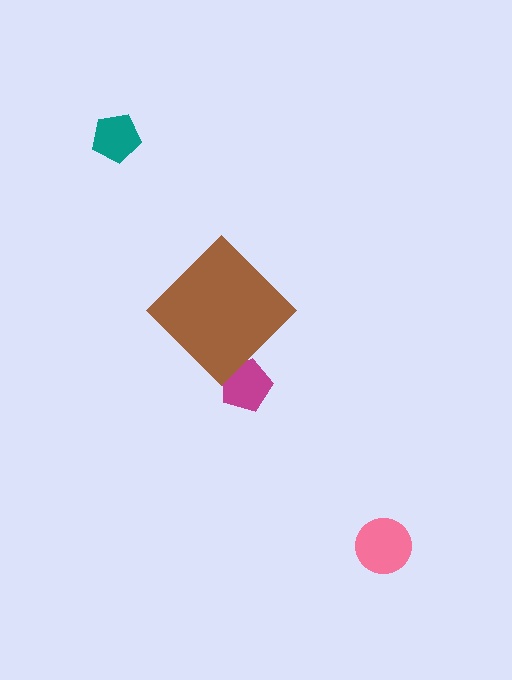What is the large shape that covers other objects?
A brown diamond.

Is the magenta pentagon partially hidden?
Yes, the magenta pentagon is partially hidden behind the brown diamond.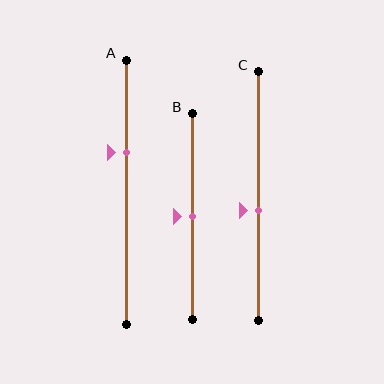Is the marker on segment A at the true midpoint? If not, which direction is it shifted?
No, the marker on segment A is shifted upward by about 15% of the segment length.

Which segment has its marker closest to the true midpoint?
Segment B has its marker closest to the true midpoint.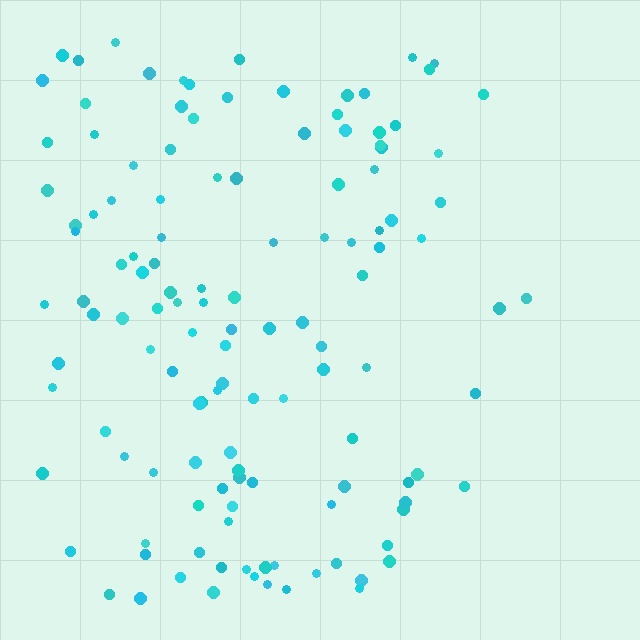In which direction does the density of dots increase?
From right to left, with the left side densest.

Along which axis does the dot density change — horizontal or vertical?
Horizontal.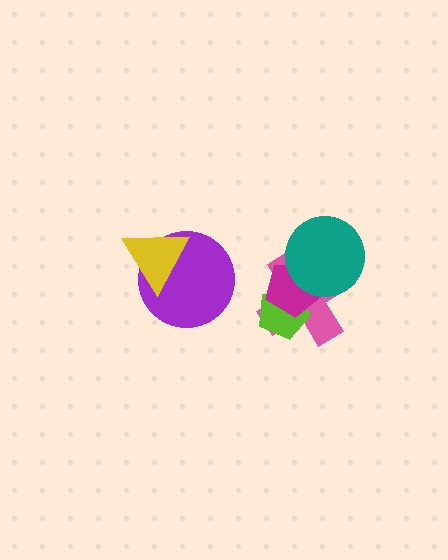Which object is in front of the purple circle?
The yellow triangle is in front of the purple circle.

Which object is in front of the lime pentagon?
The magenta pentagon is in front of the lime pentagon.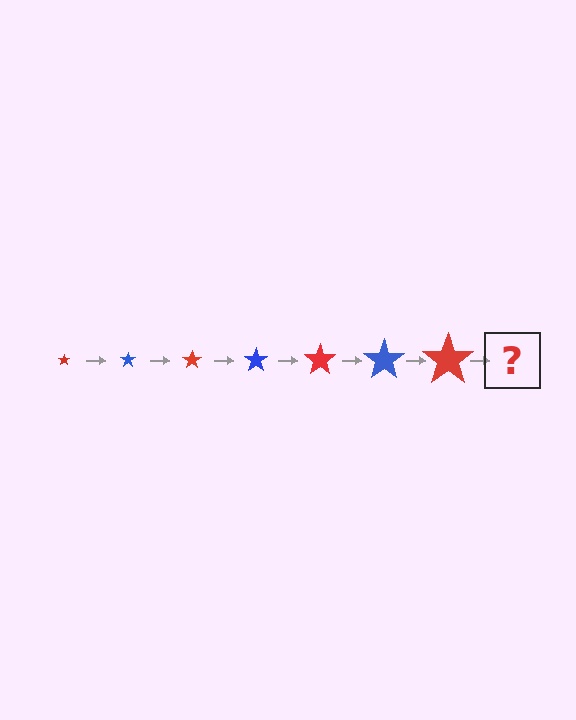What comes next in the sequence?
The next element should be a blue star, larger than the previous one.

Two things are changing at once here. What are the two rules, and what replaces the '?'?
The two rules are that the star grows larger each step and the color cycles through red and blue. The '?' should be a blue star, larger than the previous one.